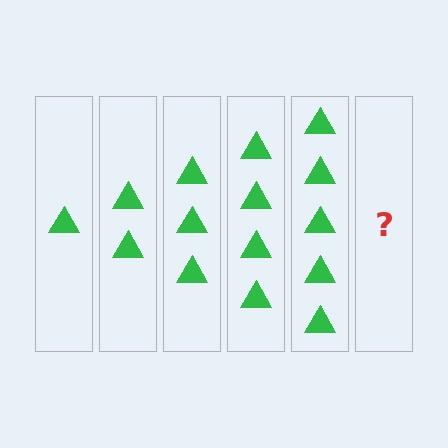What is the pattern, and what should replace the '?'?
The pattern is that each step adds one more triangle. The '?' should be 6 triangles.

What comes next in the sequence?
The next element should be 6 triangles.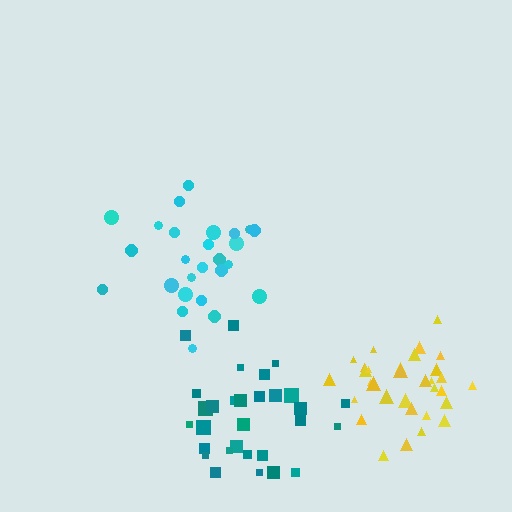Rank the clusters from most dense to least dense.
yellow, teal, cyan.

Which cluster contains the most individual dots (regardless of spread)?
Yellow (32).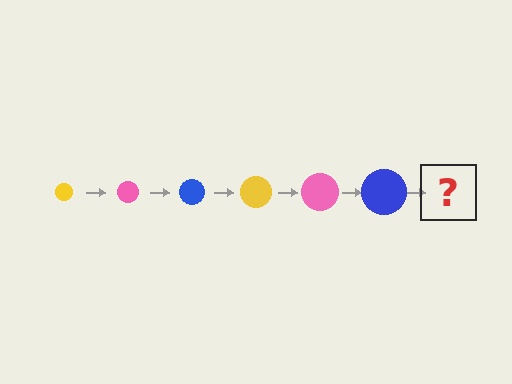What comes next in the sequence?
The next element should be a yellow circle, larger than the previous one.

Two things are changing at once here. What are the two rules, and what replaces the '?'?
The two rules are that the circle grows larger each step and the color cycles through yellow, pink, and blue. The '?' should be a yellow circle, larger than the previous one.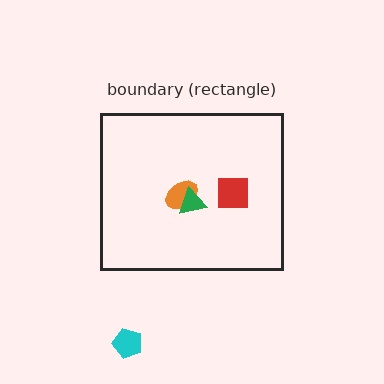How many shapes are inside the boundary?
3 inside, 1 outside.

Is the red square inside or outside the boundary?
Inside.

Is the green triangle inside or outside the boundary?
Inside.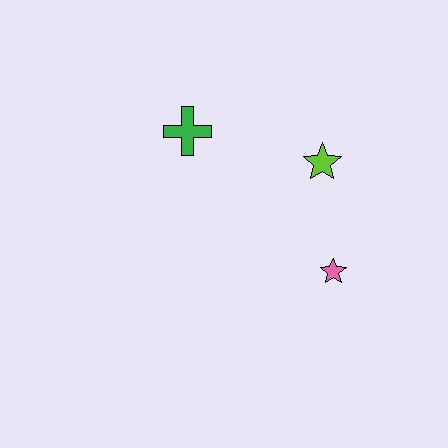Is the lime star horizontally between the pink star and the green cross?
Yes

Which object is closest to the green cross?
The lime star is closest to the green cross.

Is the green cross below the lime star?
No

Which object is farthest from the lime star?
The green cross is farthest from the lime star.